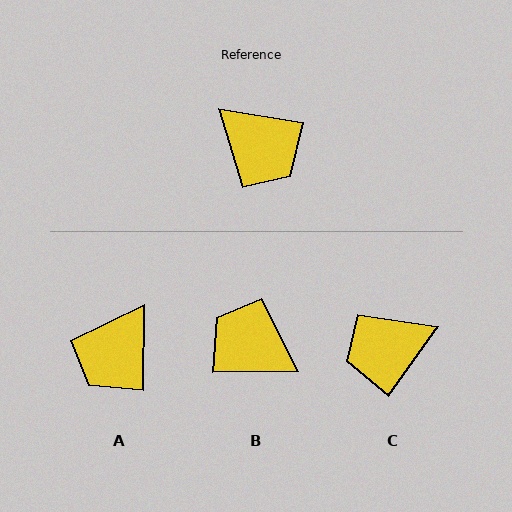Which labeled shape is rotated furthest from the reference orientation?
B, about 170 degrees away.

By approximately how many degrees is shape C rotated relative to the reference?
Approximately 116 degrees clockwise.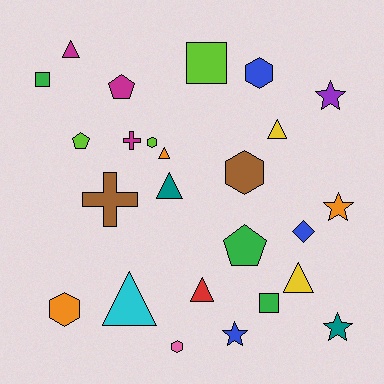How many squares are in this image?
There are 3 squares.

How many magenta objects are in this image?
There are 3 magenta objects.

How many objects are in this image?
There are 25 objects.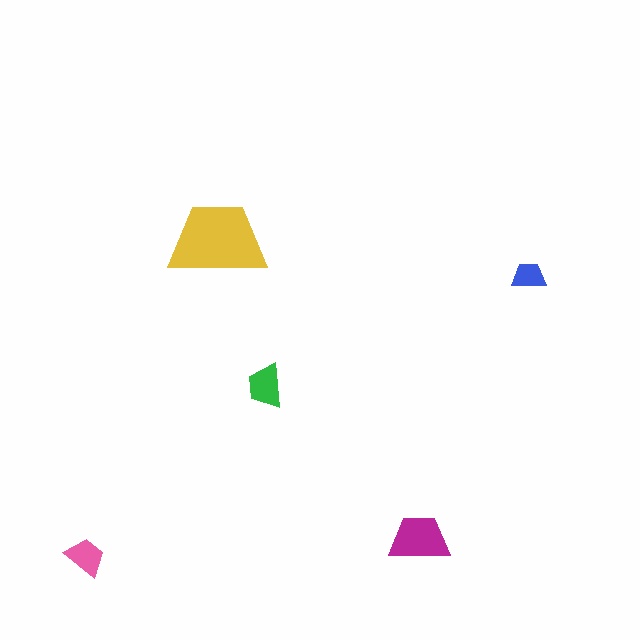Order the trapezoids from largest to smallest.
the yellow one, the magenta one, the green one, the pink one, the blue one.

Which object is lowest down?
The pink trapezoid is bottommost.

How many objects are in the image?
There are 5 objects in the image.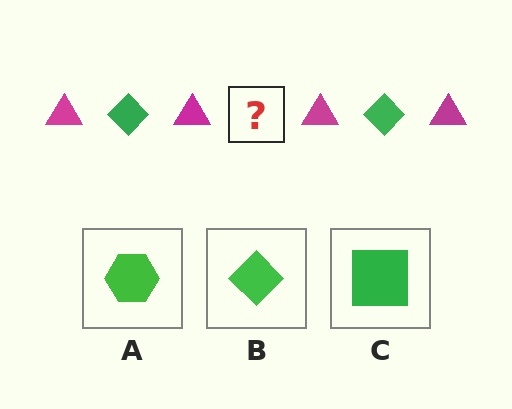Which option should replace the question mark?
Option B.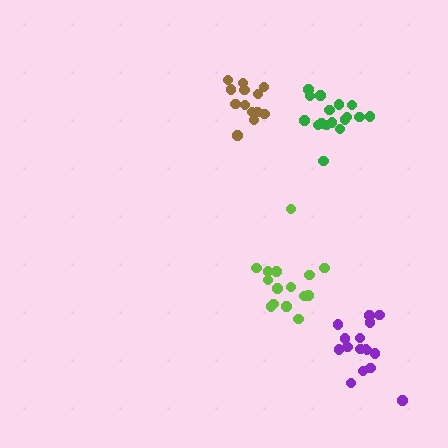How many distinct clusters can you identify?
There are 4 distinct clusters.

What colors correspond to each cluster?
The clusters are colored: brown, purple, lime, green.